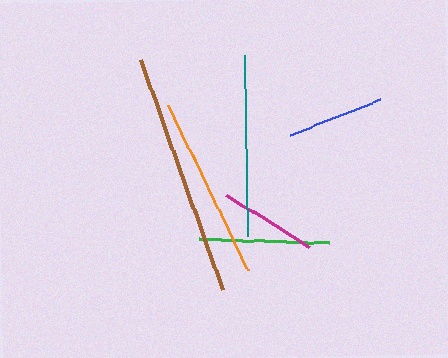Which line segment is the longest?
The brown line is the longest at approximately 244 pixels.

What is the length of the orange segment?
The orange segment is approximately 183 pixels long.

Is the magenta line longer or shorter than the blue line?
The magenta line is longer than the blue line.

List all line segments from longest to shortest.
From longest to shortest: brown, orange, teal, green, magenta, blue.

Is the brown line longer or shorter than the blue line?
The brown line is longer than the blue line.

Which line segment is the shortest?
The blue line is the shortest at approximately 96 pixels.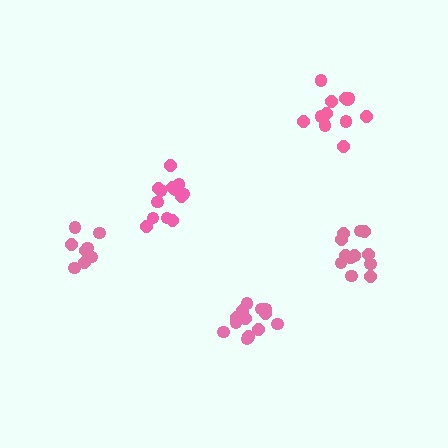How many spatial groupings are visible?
There are 5 spatial groupings.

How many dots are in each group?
Group 1: 14 dots, Group 2: 13 dots, Group 3: 12 dots, Group 4: 8 dots, Group 5: 14 dots (61 total).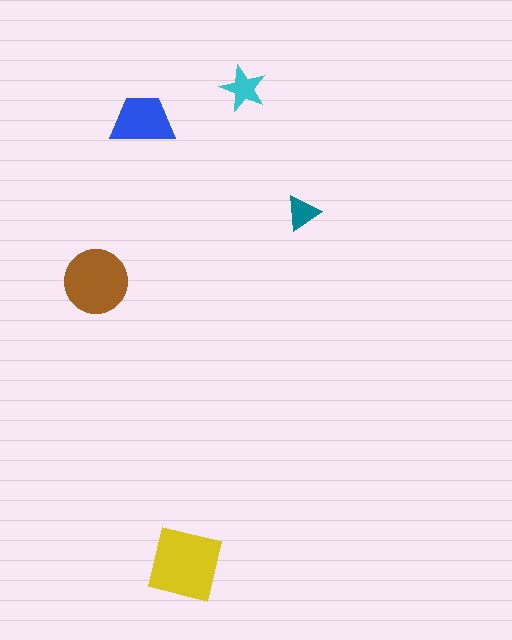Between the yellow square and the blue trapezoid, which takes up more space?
The yellow square.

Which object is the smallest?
The teal triangle.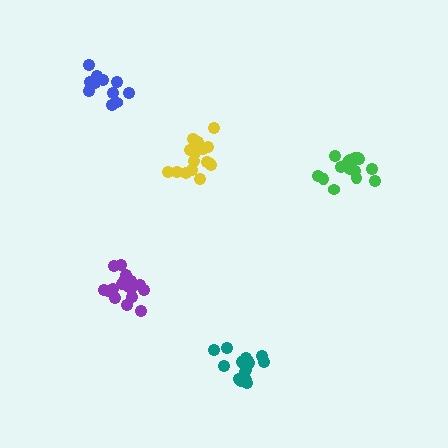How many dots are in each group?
Group 1: 15 dots, Group 2: 16 dots, Group 3: 18 dots, Group 4: 12 dots, Group 5: 17 dots (78 total).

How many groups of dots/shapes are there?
There are 5 groups.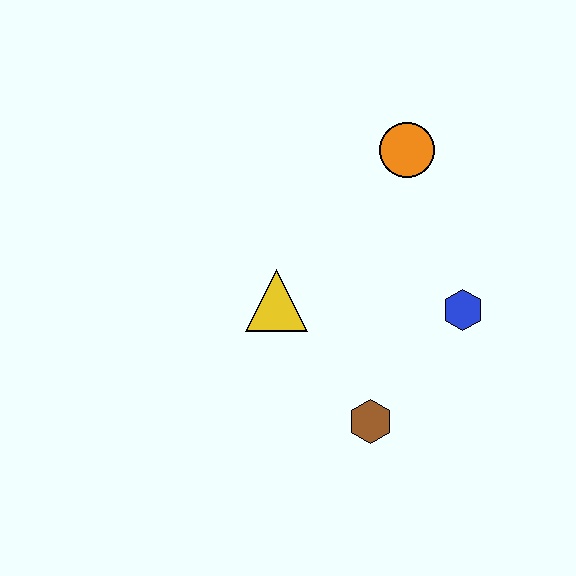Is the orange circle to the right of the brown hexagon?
Yes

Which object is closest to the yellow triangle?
The brown hexagon is closest to the yellow triangle.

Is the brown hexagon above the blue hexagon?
No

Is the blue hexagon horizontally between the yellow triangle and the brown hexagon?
No